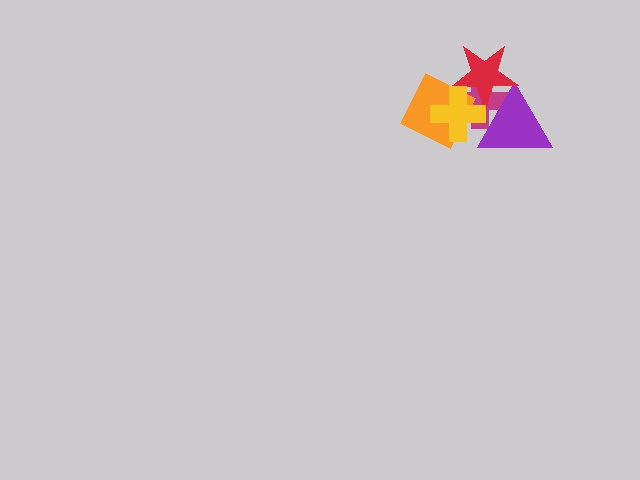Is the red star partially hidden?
Yes, it is partially covered by another shape.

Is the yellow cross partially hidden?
No, no other shape covers it.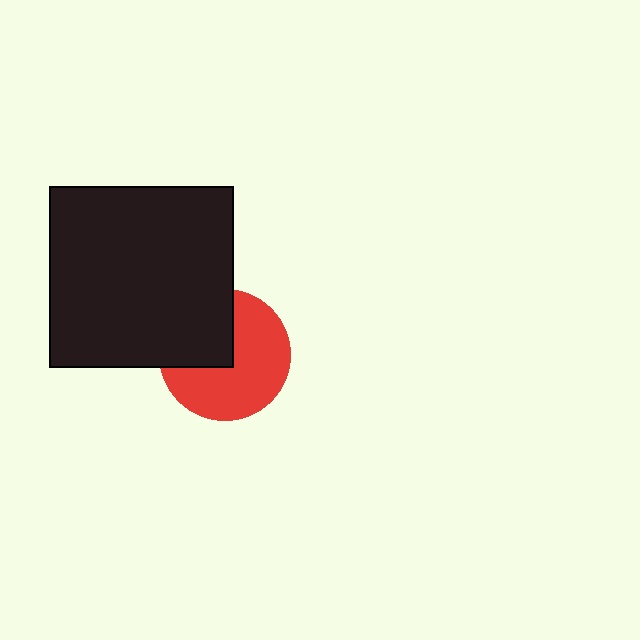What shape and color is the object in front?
The object in front is a black rectangle.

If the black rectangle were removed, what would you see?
You would see the complete red circle.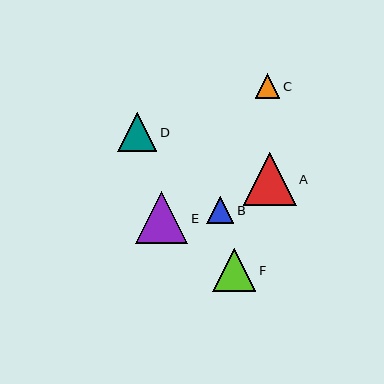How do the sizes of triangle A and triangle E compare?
Triangle A and triangle E are approximately the same size.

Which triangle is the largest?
Triangle A is the largest with a size of approximately 53 pixels.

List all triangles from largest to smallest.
From largest to smallest: A, E, F, D, B, C.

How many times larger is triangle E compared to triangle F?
Triangle E is approximately 1.2 times the size of triangle F.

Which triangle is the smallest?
Triangle C is the smallest with a size of approximately 24 pixels.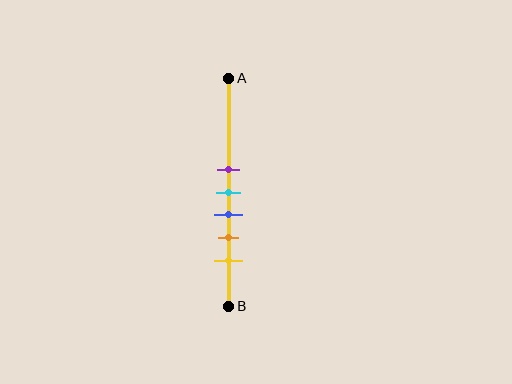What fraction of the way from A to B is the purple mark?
The purple mark is approximately 40% (0.4) of the way from A to B.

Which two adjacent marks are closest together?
The purple and cyan marks are the closest adjacent pair.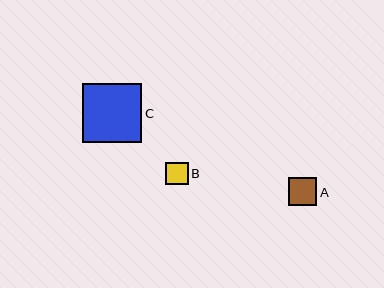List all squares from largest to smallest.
From largest to smallest: C, A, B.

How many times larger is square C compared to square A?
Square C is approximately 2.1 times the size of square A.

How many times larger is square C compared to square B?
Square C is approximately 2.6 times the size of square B.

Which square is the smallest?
Square B is the smallest with a size of approximately 23 pixels.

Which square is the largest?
Square C is the largest with a size of approximately 59 pixels.